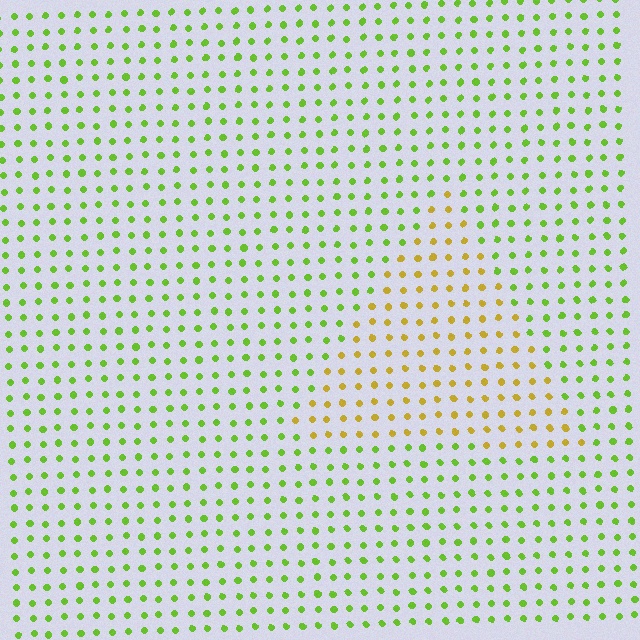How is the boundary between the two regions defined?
The boundary is defined purely by a slight shift in hue (about 46 degrees). Spacing, size, and orientation are identical on both sides.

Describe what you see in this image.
The image is filled with small lime elements in a uniform arrangement. A triangle-shaped region is visible where the elements are tinted to a slightly different hue, forming a subtle color boundary.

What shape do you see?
I see a triangle.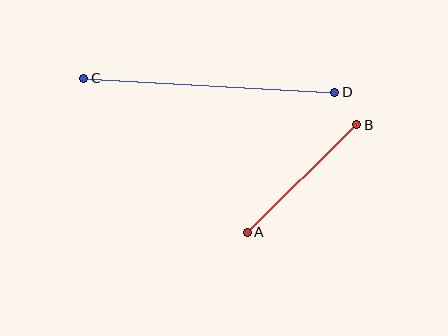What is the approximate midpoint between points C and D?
The midpoint is at approximately (209, 85) pixels.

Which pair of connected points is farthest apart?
Points C and D are farthest apart.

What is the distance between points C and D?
The distance is approximately 252 pixels.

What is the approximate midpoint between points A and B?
The midpoint is at approximately (302, 178) pixels.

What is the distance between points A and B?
The distance is approximately 154 pixels.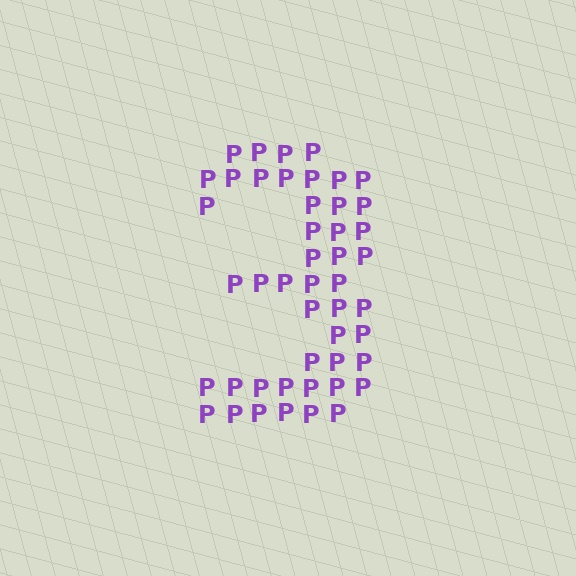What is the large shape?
The large shape is the digit 3.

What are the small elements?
The small elements are letter P's.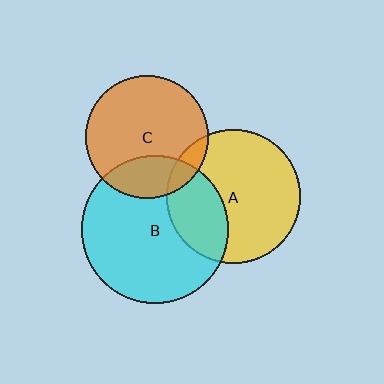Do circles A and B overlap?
Yes.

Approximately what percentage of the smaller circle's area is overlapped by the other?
Approximately 30%.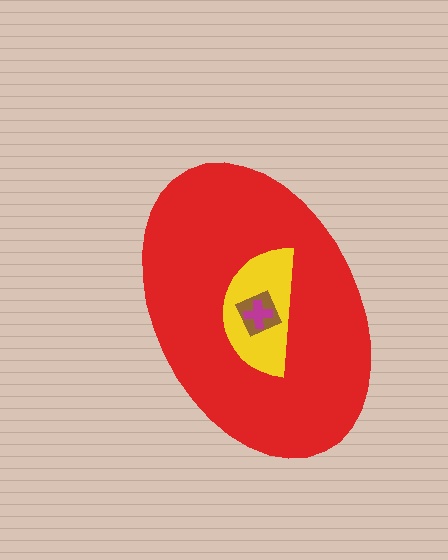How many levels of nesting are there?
4.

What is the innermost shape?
The magenta cross.